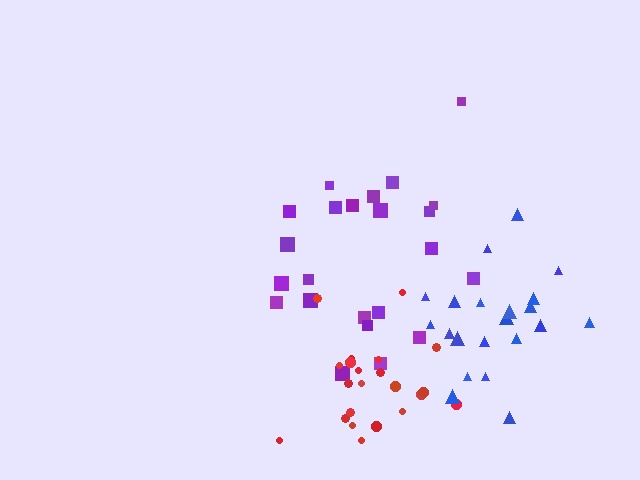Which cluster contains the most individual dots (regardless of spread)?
Purple (23).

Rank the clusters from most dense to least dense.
red, blue, purple.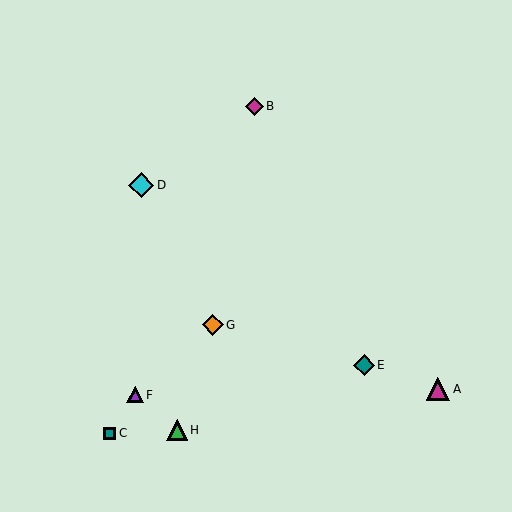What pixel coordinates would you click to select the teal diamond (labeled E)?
Click at (364, 365) to select the teal diamond E.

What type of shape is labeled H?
Shape H is a green triangle.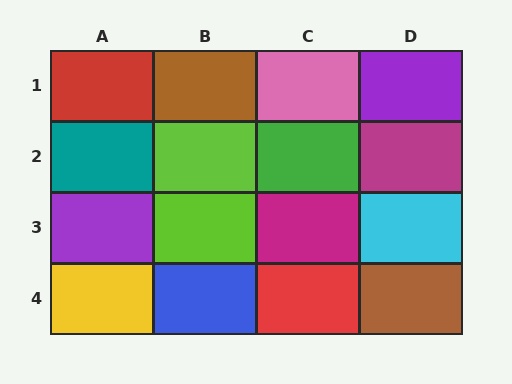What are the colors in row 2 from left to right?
Teal, lime, green, magenta.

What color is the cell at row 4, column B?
Blue.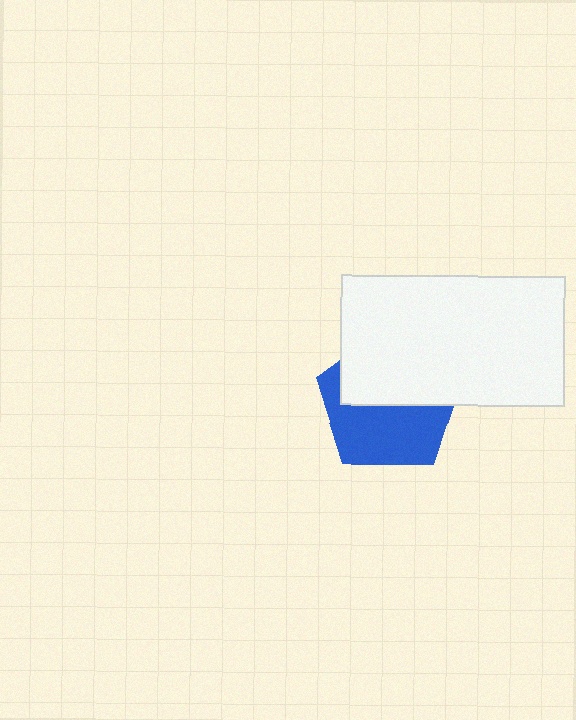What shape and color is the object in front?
The object in front is a white rectangle.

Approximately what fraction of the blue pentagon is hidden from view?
Roughly 50% of the blue pentagon is hidden behind the white rectangle.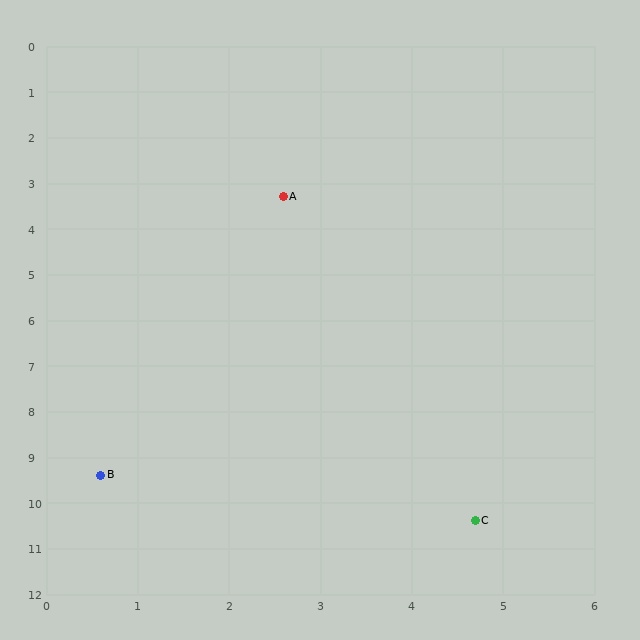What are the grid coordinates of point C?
Point C is at approximately (4.7, 10.4).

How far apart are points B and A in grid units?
Points B and A are about 6.4 grid units apart.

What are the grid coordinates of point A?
Point A is at approximately (2.6, 3.3).